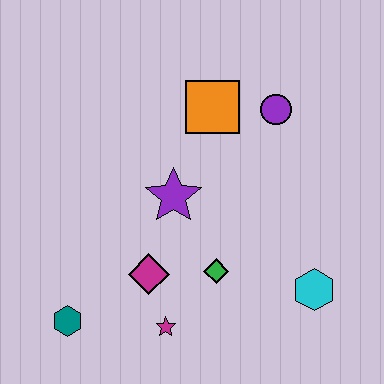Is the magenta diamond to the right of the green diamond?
No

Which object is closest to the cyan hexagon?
The green diamond is closest to the cyan hexagon.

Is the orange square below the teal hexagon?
No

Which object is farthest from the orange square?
The teal hexagon is farthest from the orange square.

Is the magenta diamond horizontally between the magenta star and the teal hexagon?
Yes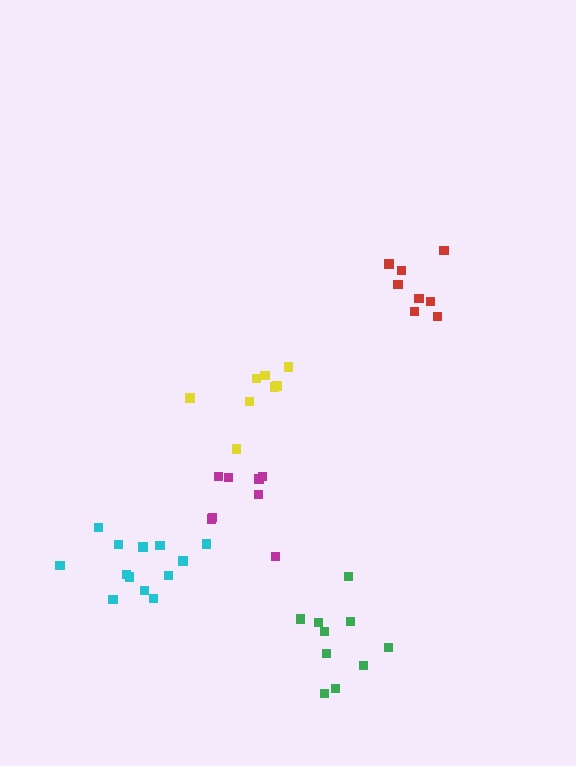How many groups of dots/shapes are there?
There are 5 groups.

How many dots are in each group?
Group 1: 8 dots, Group 2: 8 dots, Group 3: 10 dots, Group 4: 8 dots, Group 5: 13 dots (47 total).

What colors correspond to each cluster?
The clusters are colored: red, magenta, green, yellow, cyan.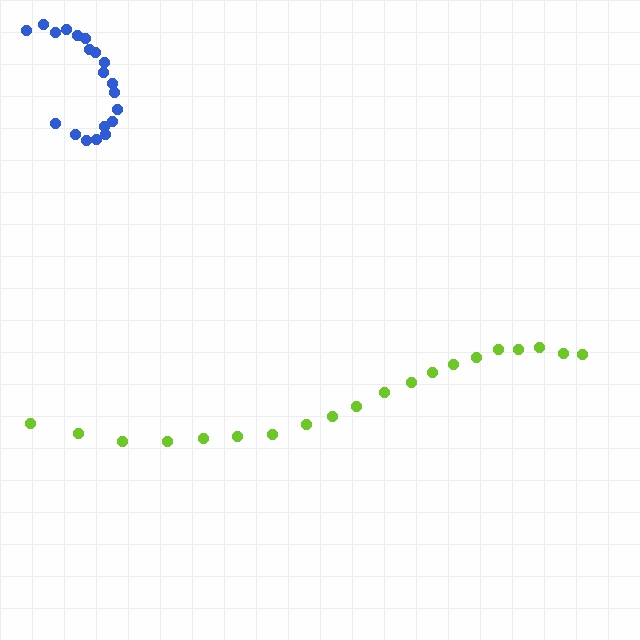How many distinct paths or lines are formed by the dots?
There are 2 distinct paths.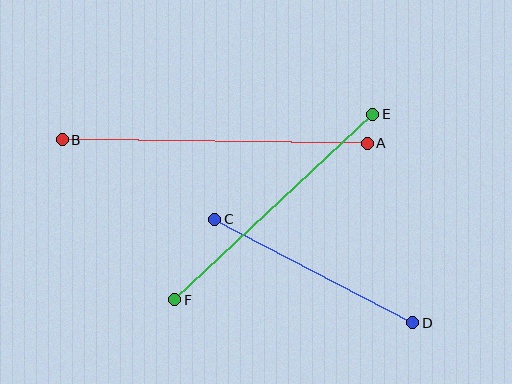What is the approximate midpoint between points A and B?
The midpoint is at approximately (215, 142) pixels.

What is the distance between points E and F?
The distance is approximately 271 pixels.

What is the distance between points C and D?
The distance is approximately 223 pixels.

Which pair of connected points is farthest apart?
Points A and B are farthest apart.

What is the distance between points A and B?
The distance is approximately 305 pixels.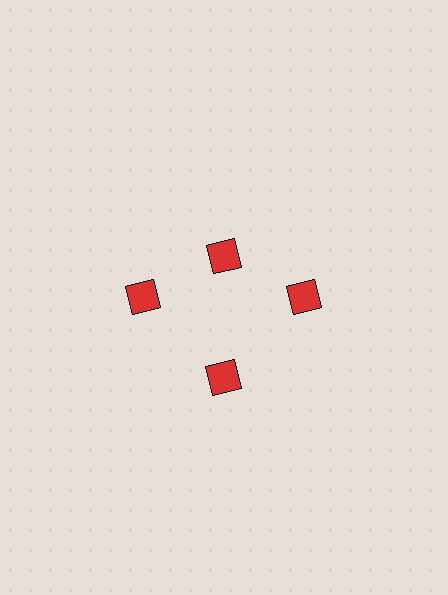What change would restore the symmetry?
The symmetry would be restored by moving it outward, back onto the ring so that all 4 diamonds sit at equal angles and equal distance from the center.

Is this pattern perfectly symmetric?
No. The 4 red diamonds are arranged in a ring, but one element near the 12 o'clock position is pulled inward toward the center, breaking the 4-fold rotational symmetry.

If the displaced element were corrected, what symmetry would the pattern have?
It would have 4-fold rotational symmetry — the pattern would map onto itself every 90 degrees.